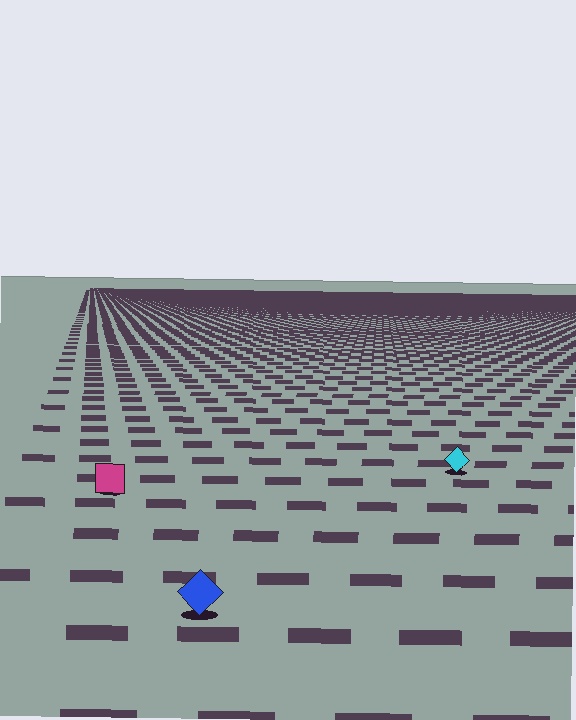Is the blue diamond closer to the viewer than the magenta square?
Yes. The blue diamond is closer — you can tell from the texture gradient: the ground texture is coarser near it.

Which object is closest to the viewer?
The blue diamond is closest. The texture marks near it are larger and more spread out.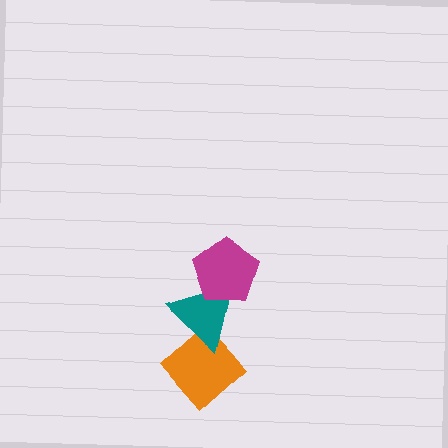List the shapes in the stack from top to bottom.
From top to bottom: the magenta pentagon, the teal triangle, the orange diamond.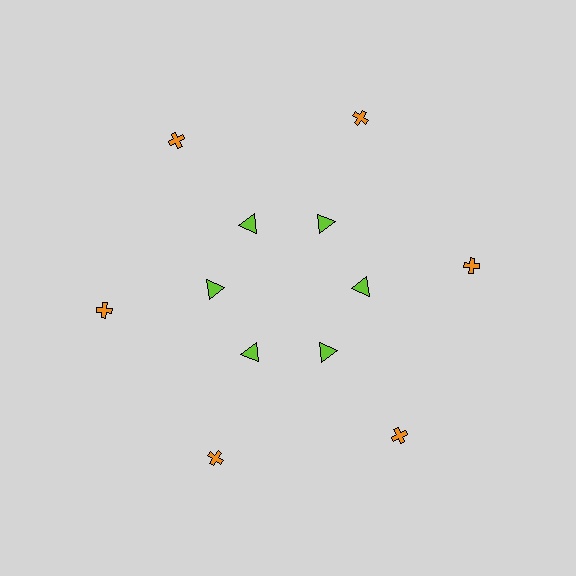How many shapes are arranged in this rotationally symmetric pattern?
There are 12 shapes, arranged in 6 groups of 2.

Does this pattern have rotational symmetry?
Yes, this pattern has 6-fold rotational symmetry. It looks the same after rotating 60 degrees around the center.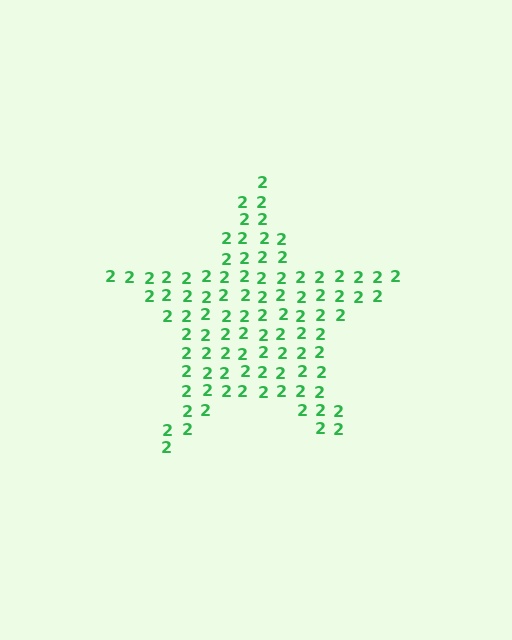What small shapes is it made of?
It is made of small digit 2's.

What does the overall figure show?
The overall figure shows a star.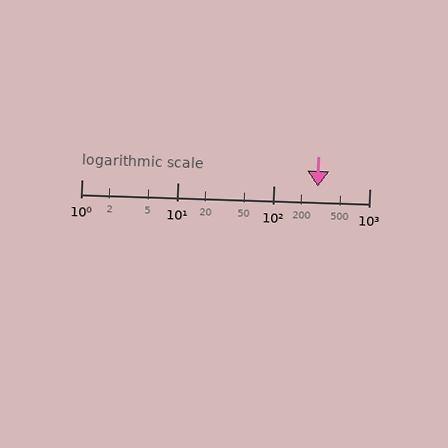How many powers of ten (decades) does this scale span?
The scale spans 3 decades, from 1 to 1000.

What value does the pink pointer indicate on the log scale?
The pointer indicates approximately 290.